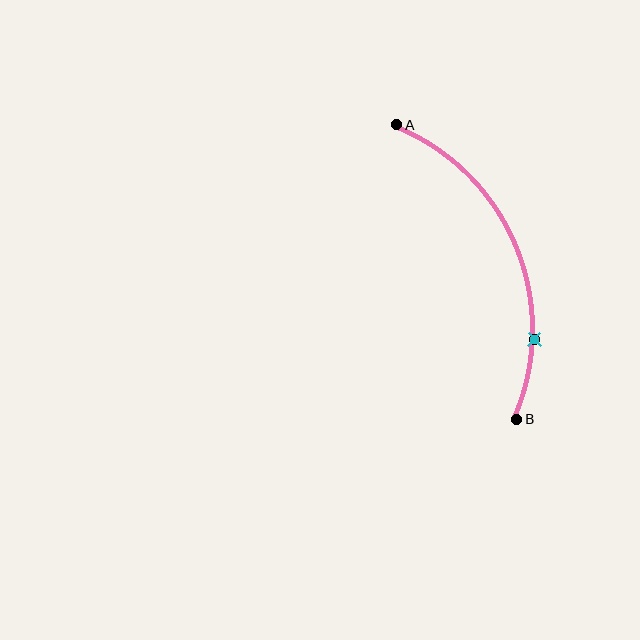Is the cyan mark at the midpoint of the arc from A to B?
No. The cyan mark lies on the arc but is closer to endpoint B. The arc midpoint would be at the point on the curve equidistant along the arc from both A and B.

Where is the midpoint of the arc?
The arc midpoint is the point on the curve farthest from the straight line joining A and B. It sits to the right of that line.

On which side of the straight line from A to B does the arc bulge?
The arc bulges to the right of the straight line connecting A and B.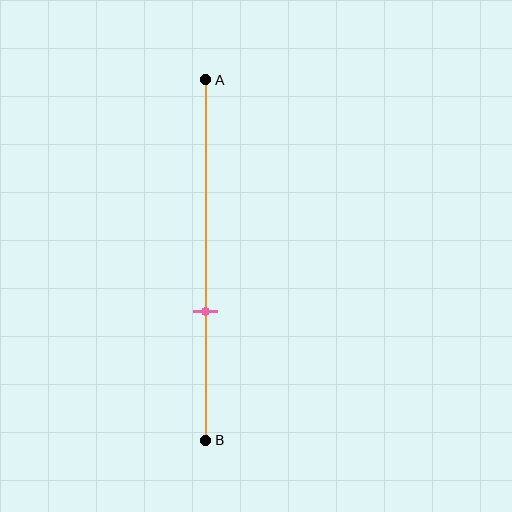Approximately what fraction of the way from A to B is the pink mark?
The pink mark is approximately 65% of the way from A to B.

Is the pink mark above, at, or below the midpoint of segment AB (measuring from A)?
The pink mark is below the midpoint of segment AB.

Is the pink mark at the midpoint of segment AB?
No, the mark is at about 65% from A, not at the 50% midpoint.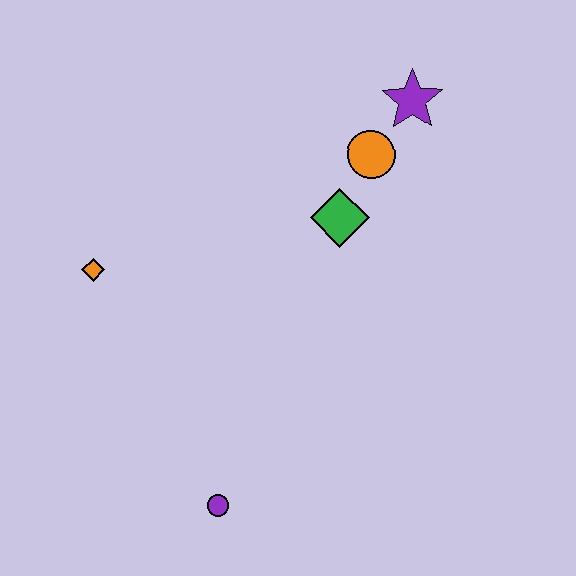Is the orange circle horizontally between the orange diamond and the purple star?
Yes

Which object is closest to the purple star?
The orange circle is closest to the purple star.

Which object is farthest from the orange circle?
The purple circle is farthest from the orange circle.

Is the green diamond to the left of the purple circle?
No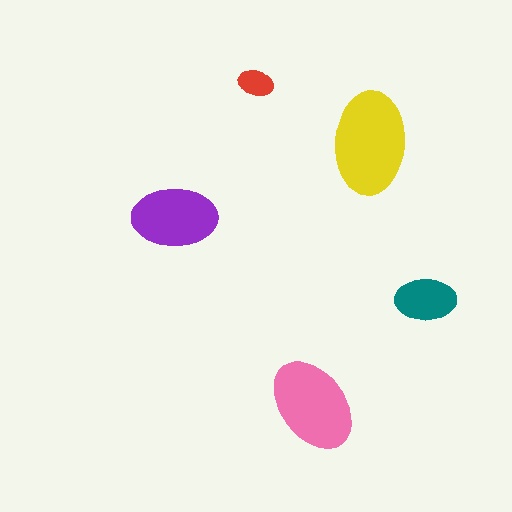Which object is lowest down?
The pink ellipse is bottommost.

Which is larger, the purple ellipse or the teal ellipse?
The purple one.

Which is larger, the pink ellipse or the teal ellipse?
The pink one.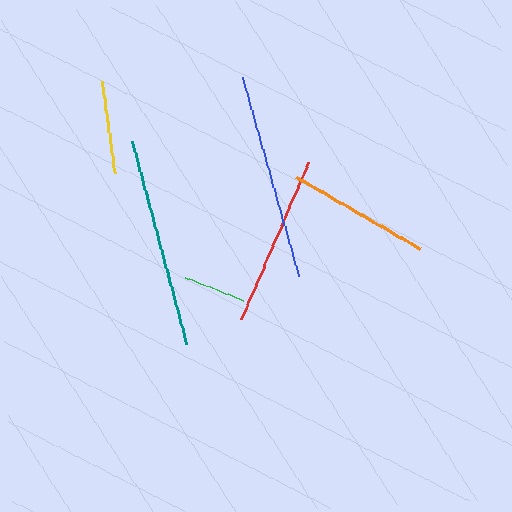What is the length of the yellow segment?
The yellow segment is approximately 94 pixels long.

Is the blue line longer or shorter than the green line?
The blue line is longer than the green line.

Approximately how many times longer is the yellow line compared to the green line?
The yellow line is approximately 1.5 times the length of the green line.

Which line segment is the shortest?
The green line is the shortest at approximately 62 pixels.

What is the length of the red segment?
The red segment is approximately 170 pixels long.